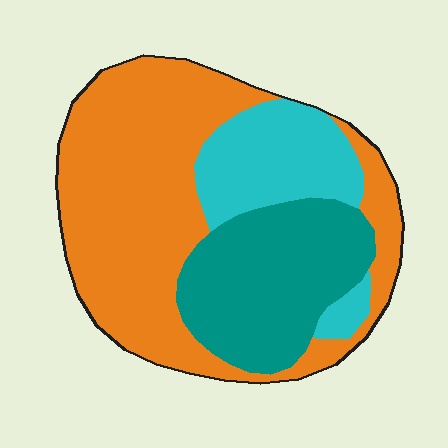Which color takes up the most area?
Orange, at roughly 55%.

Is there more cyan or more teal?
Teal.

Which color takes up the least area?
Cyan, at roughly 20%.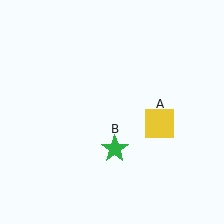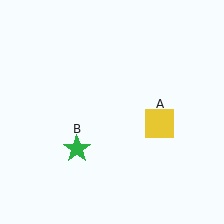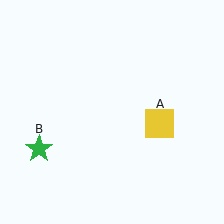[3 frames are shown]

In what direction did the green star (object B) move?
The green star (object B) moved left.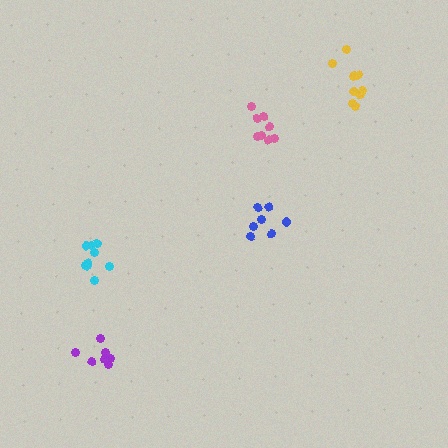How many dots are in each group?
Group 1: 9 dots, Group 2: 7 dots, Group 3: 7 dots, Group 4: 8 dots, Group 5: 10 dots (41 total).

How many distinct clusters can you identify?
There are 5 distinct clusters.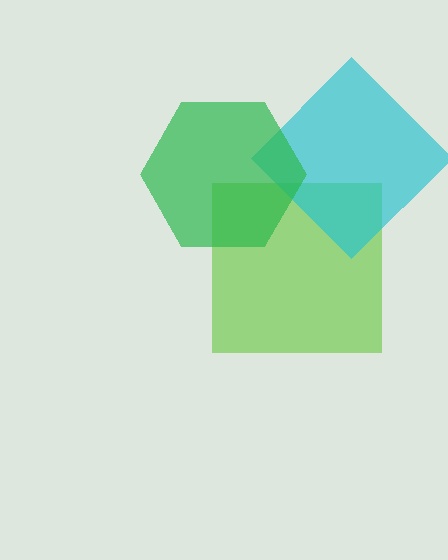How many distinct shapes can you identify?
There are 3 distinct shapes: a lime square, a cyan diamond, a green hexagon.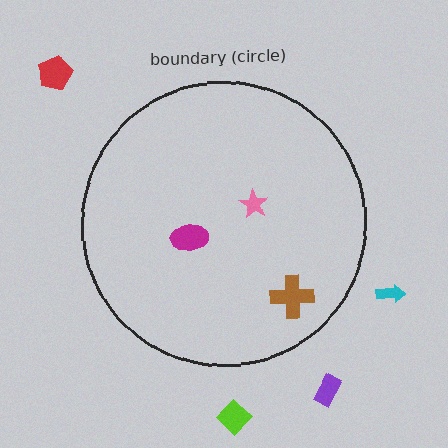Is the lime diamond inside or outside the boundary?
Outside.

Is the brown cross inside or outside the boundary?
Inside.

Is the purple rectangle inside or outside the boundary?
Outside.